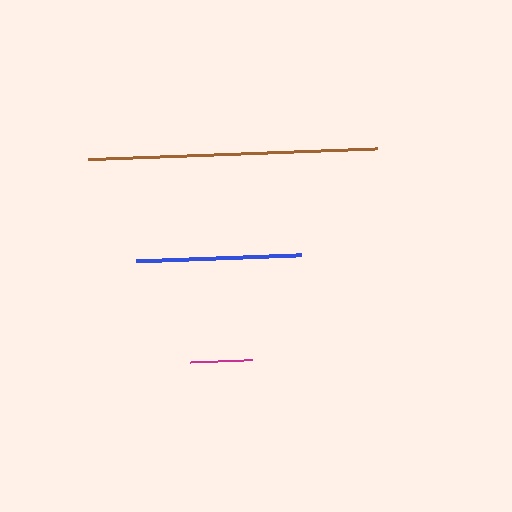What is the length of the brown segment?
The brown segment is approximately 289 pixels long.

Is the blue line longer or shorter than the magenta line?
The blue line is longer than the magenta line.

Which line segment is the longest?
The brown line is the longest at approximately 289 pixels.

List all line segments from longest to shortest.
From longest to shortest: brown, blue, magenta.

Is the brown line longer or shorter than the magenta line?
The brown line is longer than the magenta line.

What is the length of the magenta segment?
The magenta segment is approximately 62 pixels long.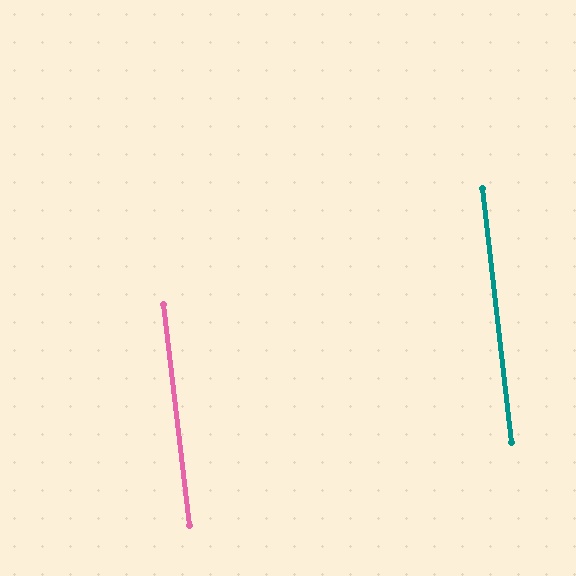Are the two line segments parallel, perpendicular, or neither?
Parallel — their directions differ by only 0.1°.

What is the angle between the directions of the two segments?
Approximately 0 degrees.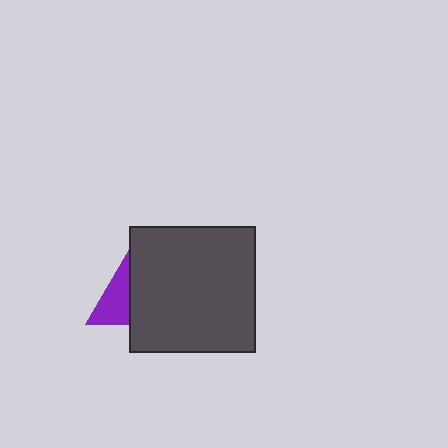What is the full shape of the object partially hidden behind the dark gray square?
The partially hidden object is a purple triangle.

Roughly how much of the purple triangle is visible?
A small part of it is visible (roughly 43%).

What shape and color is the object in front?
The object in front is a dark gray square.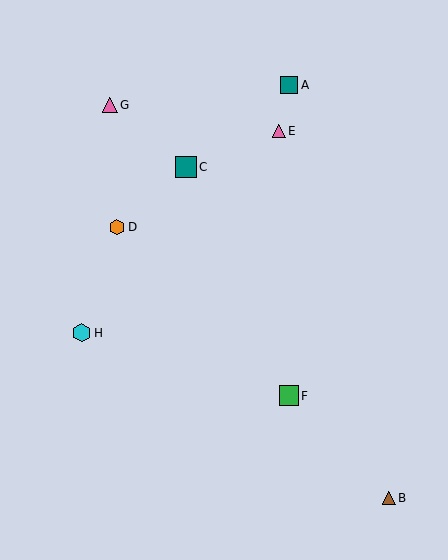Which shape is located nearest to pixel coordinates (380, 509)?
The brown triangle (labeled B) at (389, 498) is nearest to that location.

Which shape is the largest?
The teal square (labeled C) is the largest.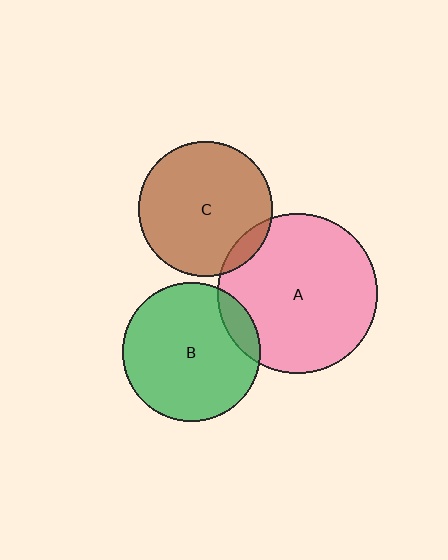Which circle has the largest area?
Circle A (pink).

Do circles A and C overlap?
Yes.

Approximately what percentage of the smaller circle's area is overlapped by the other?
Approximately 10%.